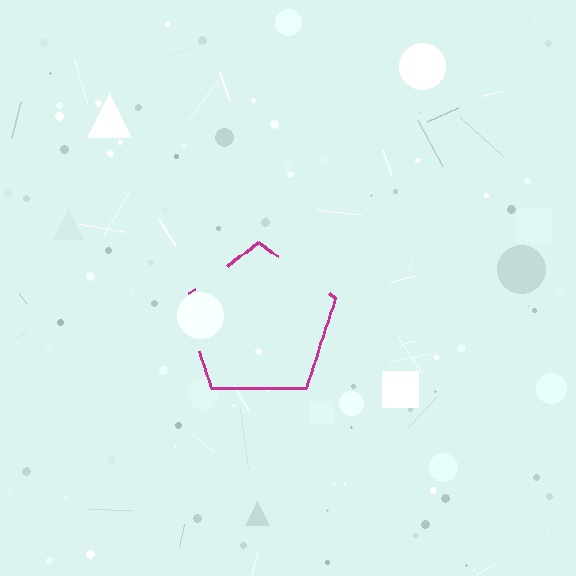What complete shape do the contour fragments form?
The contour fragments form a pentagon.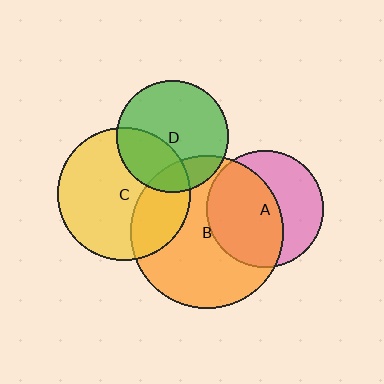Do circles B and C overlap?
Yes.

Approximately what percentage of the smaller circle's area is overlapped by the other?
Approximately 30%.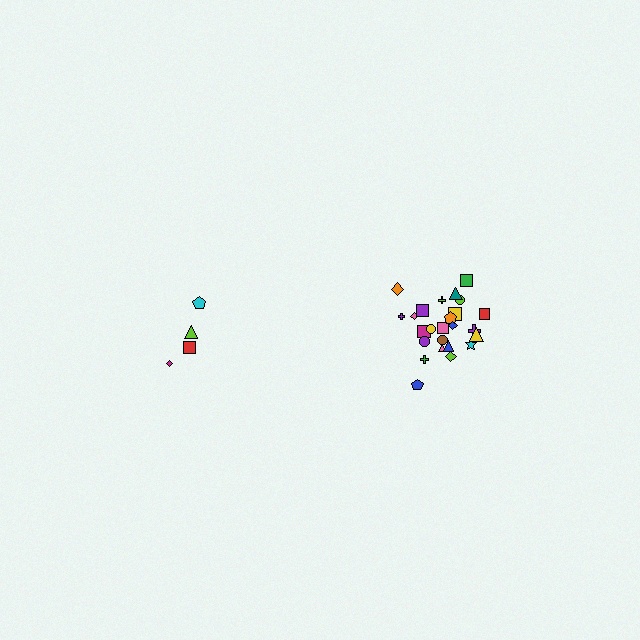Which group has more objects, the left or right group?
The right group.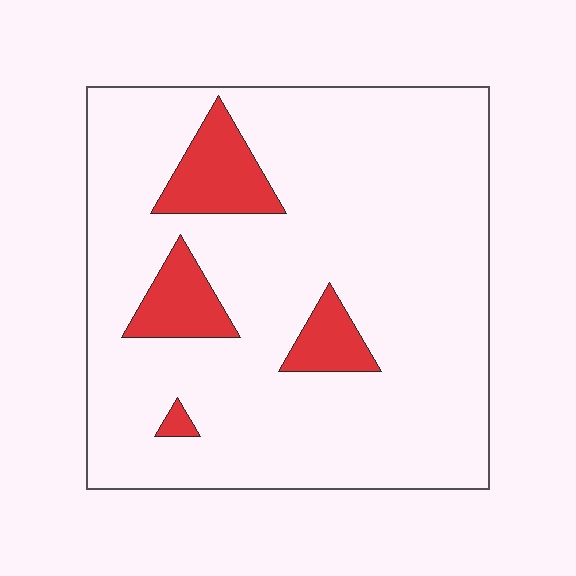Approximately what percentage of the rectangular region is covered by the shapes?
Approximately 10%.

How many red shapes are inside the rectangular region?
4.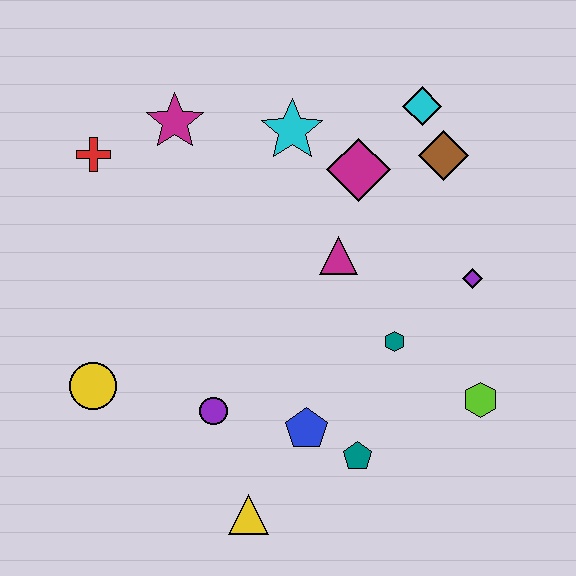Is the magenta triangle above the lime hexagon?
Yes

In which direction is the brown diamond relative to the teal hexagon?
The brown diamond is above the teal hexagon.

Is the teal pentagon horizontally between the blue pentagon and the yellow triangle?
No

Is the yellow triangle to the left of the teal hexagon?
Yes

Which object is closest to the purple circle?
The blue pentagon is closest to the purple circle.